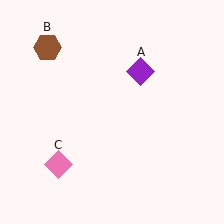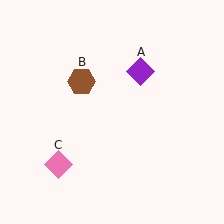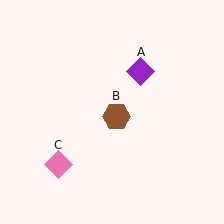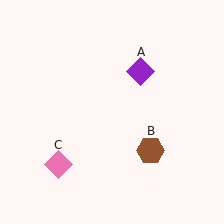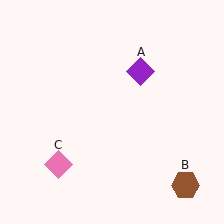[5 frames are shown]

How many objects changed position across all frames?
1 object changed position: brown hexagon (object B).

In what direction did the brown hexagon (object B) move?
The brown hexagon (object B) moved down and to the right.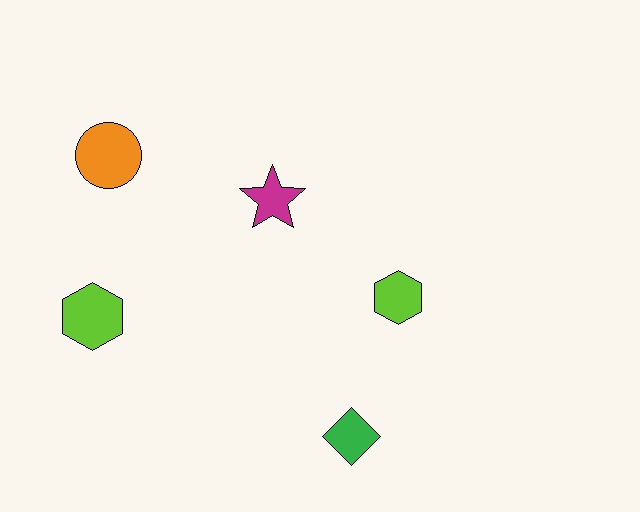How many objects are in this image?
There are 5 objects.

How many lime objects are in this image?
There are 2 lime objects.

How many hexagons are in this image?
There are 2 hexagons.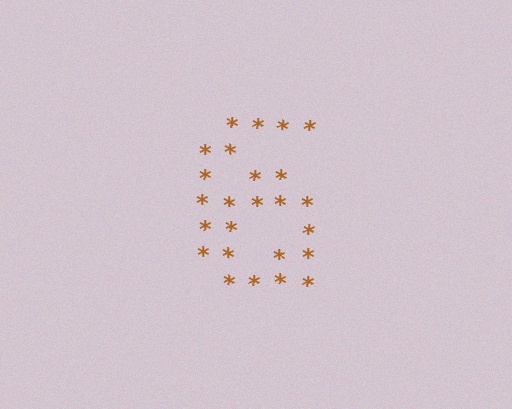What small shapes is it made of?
It is made of small asterisks.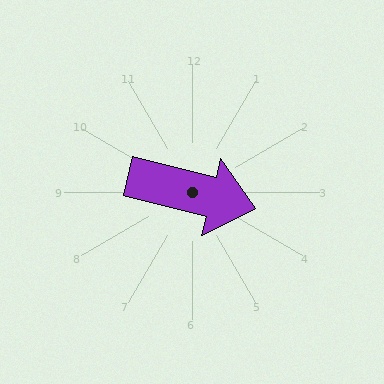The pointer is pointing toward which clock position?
Roughly 3 o'clock.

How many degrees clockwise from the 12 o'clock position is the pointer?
Approximately 104 degrees.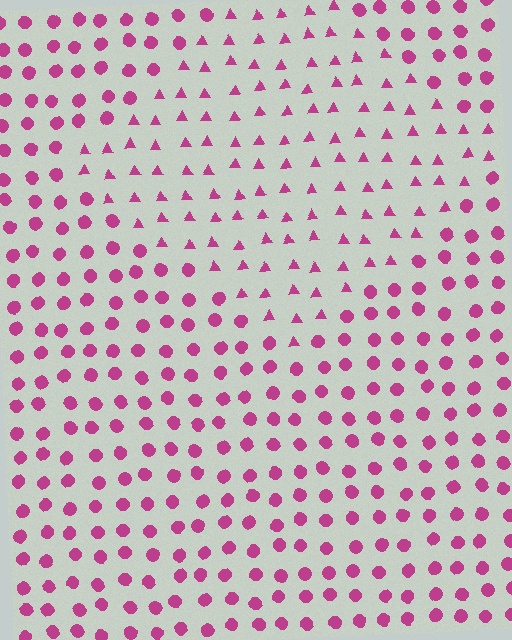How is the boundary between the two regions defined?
The boundary is defined by a change in element shape: triangles inside vs. circles outside. All elements share the same color and spacing.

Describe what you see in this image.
The image is filled with small magenta elements arranged in a uniform grid. A diamond-shaped region contains triangles, while the surrounding area contains circles. The boundary is defined purely by the change in element shape.